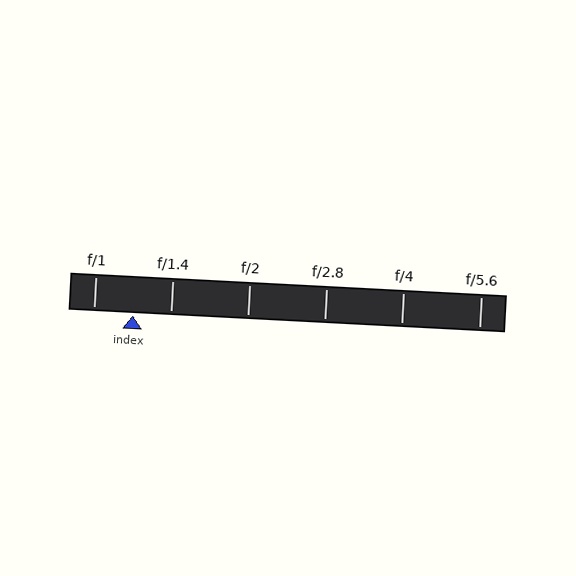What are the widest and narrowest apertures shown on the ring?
The widest aperture shown is f/1 and the narrowest is f/5.6.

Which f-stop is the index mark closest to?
The index mark is closest to f/1.4.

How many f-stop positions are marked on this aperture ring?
There are 6 f-stop positions marked.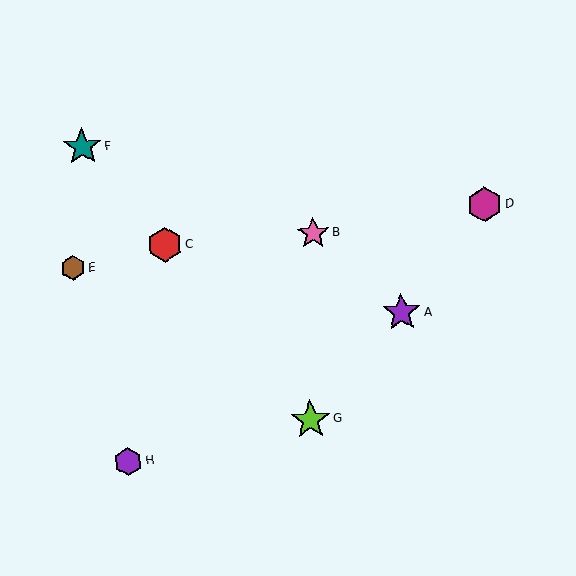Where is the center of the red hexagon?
The center of the red hexagon is at (165, 244).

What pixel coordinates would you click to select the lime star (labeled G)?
Click at (311, 420) to select the lime star G.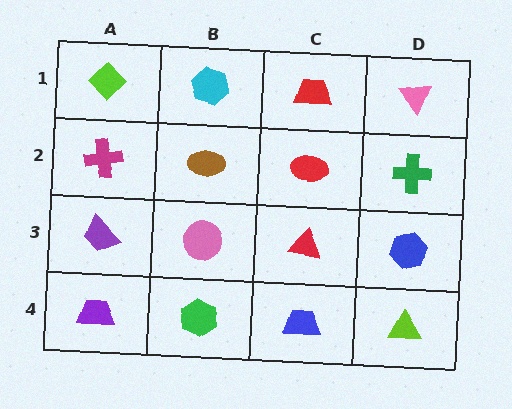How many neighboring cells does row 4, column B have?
3.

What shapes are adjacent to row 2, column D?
A pink triangle (row 1, column D), a blue hexagon (row 3, column D), a red ellipse (row 2, column C).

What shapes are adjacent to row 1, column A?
A magenta cross (row 2, column A), a cyan hexagon (row 1, column B).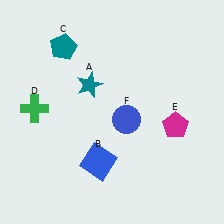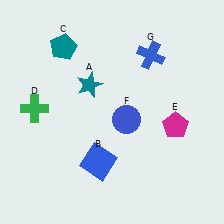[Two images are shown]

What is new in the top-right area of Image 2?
A blue cross (G) was added in the top-right area of Image 2.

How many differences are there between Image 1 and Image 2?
There is 1 difference between the two images.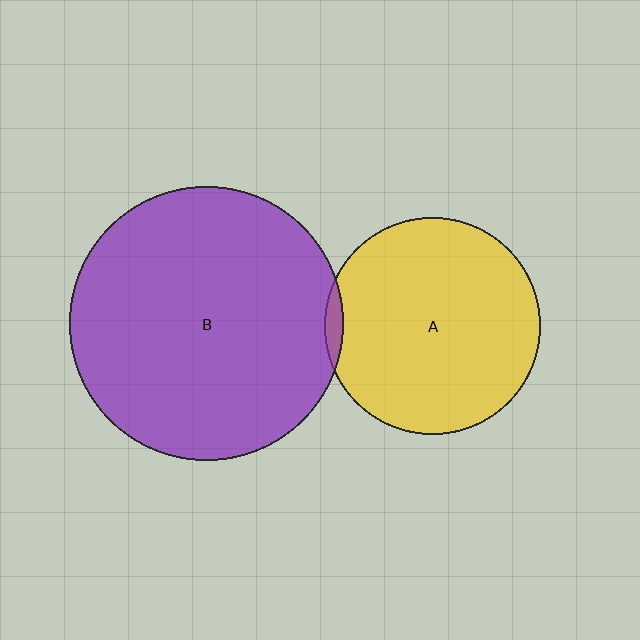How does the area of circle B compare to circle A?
Approximately 1.6 times.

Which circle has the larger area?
Circle B (purple).